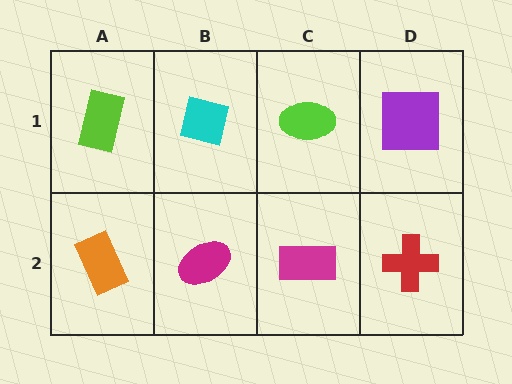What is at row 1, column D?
A purple square.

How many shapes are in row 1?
4 shapes.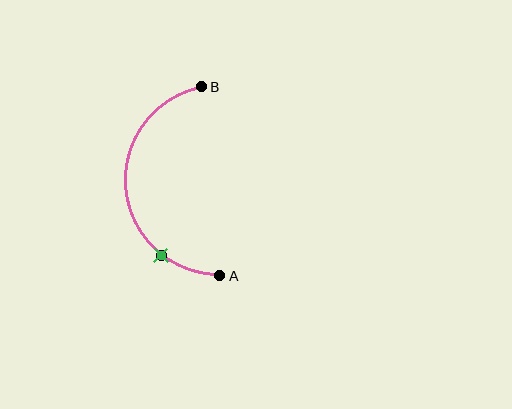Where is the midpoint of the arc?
The arc midpoint is the point on the curve farthest from the straight line joining A and B. It sits to the left of that line.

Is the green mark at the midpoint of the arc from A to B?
No. The green mark lies on the arc but is closer to endpoint A. The arc midpoint would be at the point on the curve equidistant along the arc from both A and B.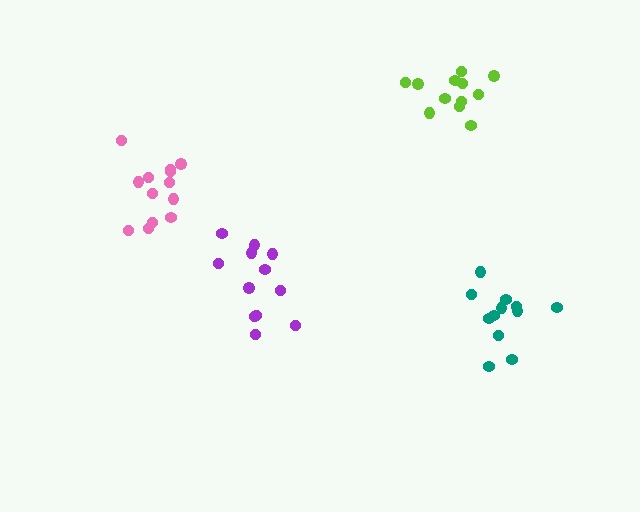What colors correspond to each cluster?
The clusters are colored: lime, purple, teal, pink.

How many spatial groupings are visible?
There are 4 spatial groupings.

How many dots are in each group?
Group 1: 12 dots, Group 2: 12 dots, Group 3: 12 dots, Group 4: 13 dots (49 total).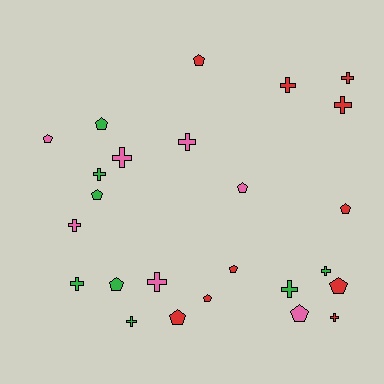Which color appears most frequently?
Red, with 10 objects.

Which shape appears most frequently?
Cross, with 13 objects.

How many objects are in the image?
There are 25 objects.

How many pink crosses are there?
There are 4 pink crosses.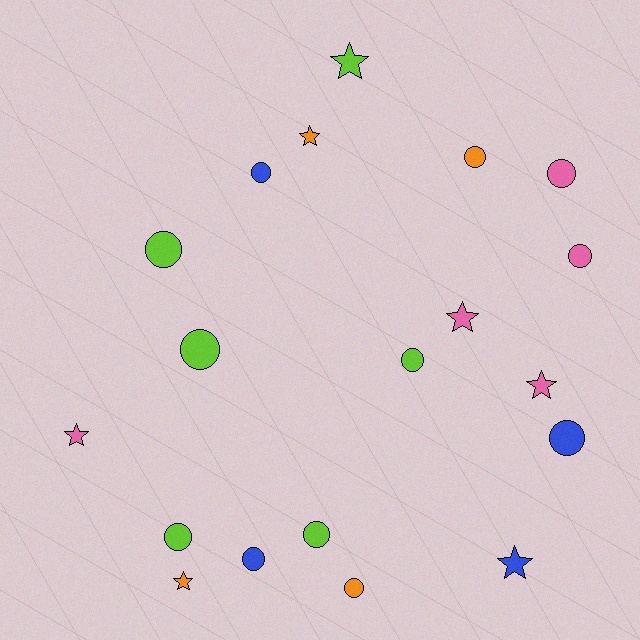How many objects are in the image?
There are 19 objects.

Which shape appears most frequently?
Circle, with 12 objects.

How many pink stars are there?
There are 3 pink stars.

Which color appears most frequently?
Lime, with 6 objects.